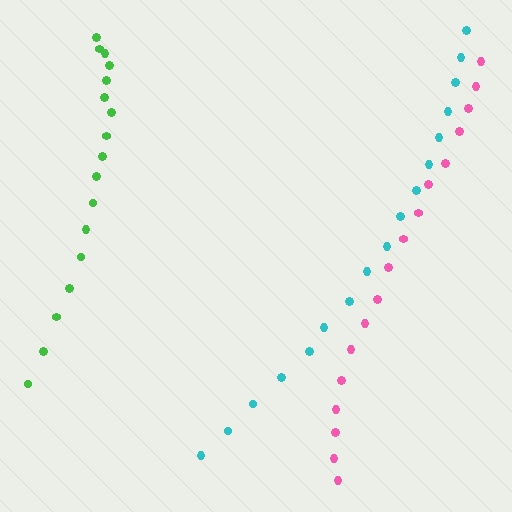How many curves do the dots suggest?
There are 3 distinct paths.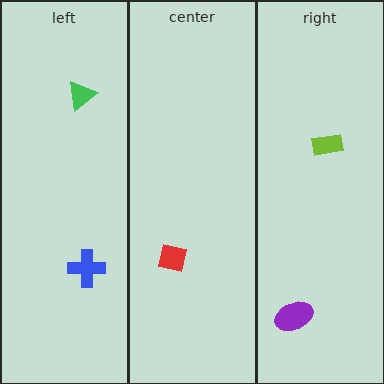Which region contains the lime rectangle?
The right region.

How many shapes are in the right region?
2.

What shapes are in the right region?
The purple ellipse, the lime rectangle.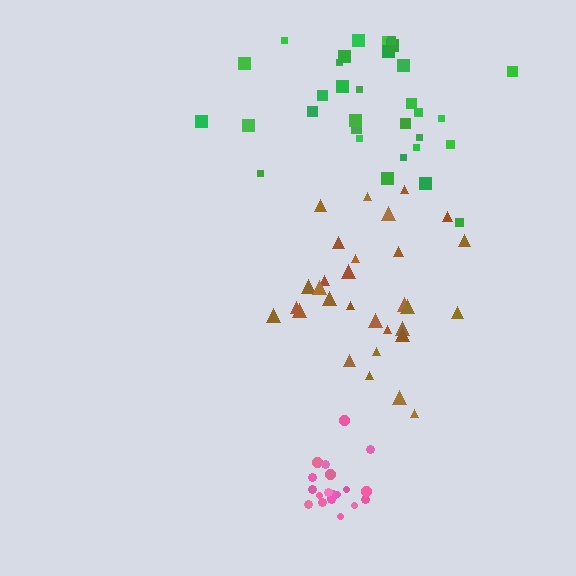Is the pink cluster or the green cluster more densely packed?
Pink.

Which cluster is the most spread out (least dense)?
Green.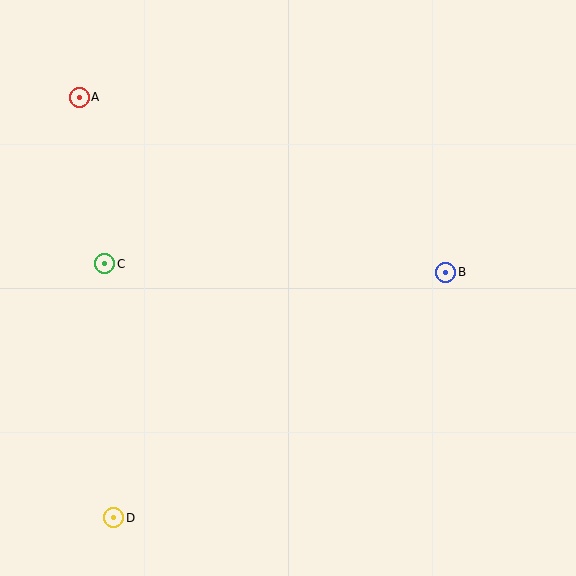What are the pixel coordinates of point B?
Point B is at (446, 272).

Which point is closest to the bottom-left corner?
Point D is closest to the bottom-left corner.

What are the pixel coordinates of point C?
Point C is at (105, 264).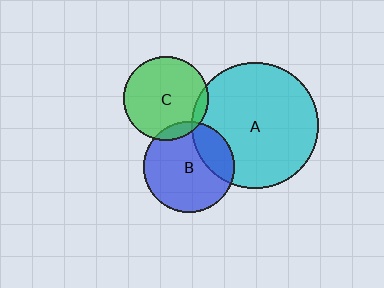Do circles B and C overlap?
Yes.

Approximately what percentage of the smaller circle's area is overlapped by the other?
Approximately 10%.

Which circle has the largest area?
Circle A (cyan).